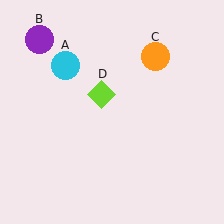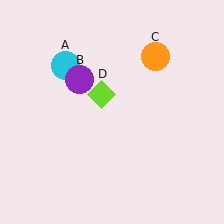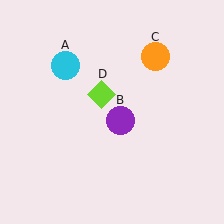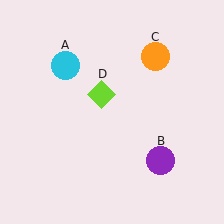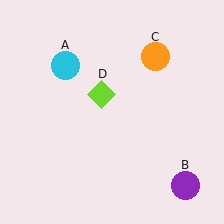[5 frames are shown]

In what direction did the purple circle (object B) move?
The purple circle (object B) moved down and to the right.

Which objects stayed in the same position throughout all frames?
Cyan circle (object A) and orange circle (object C) and lime diamond (object D) remained stationary.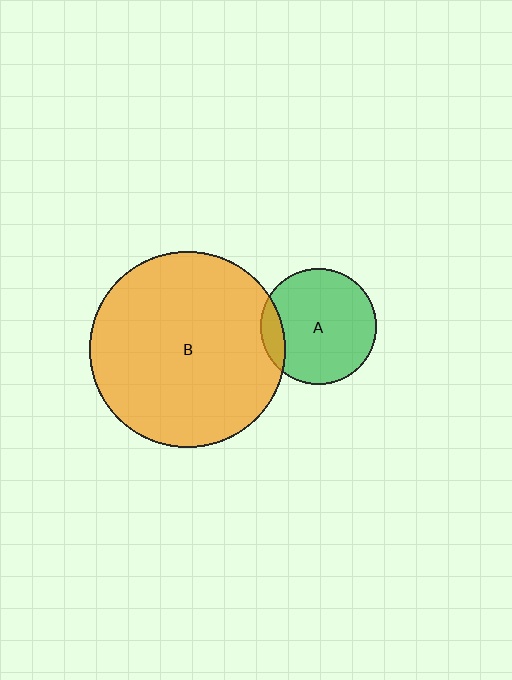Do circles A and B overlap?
Yes.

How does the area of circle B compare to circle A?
Approximately 2.9 times.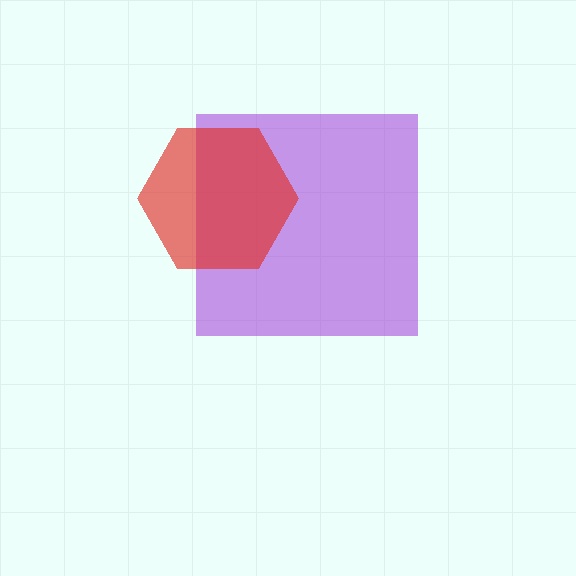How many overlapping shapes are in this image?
There are 2 overlapping shapes in the image.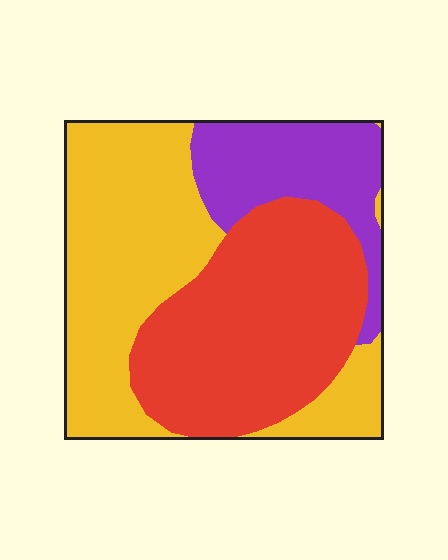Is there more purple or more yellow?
Yellow.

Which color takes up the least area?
Purple, at roughly 20%.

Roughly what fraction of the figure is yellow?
Yellow covers roughly 40% of the figure.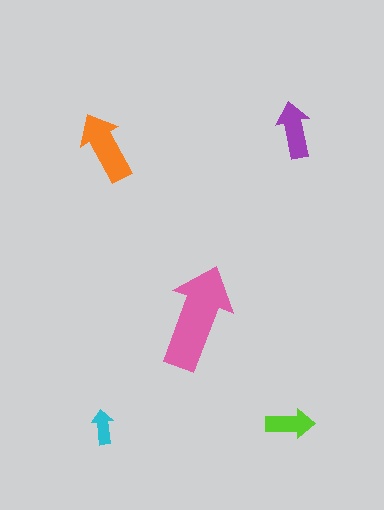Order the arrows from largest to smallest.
the pink one, the orange one, the purple one, the lime one, the cyan one.